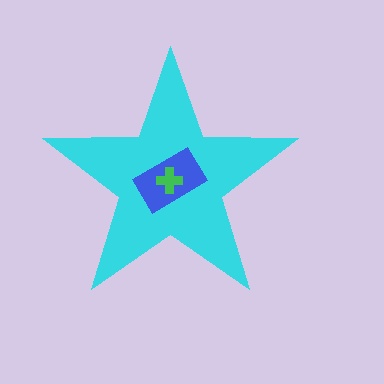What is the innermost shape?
The green cross.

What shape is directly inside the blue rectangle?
The green cross.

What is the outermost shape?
The cyan star.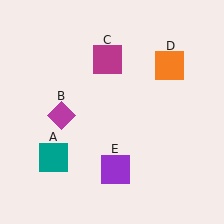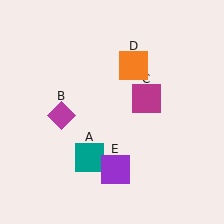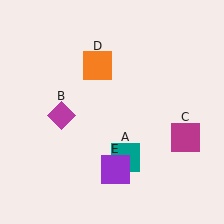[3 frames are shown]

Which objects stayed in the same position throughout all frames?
Magenta diamond (object B) and purple square (object E) remained stationary.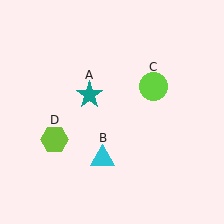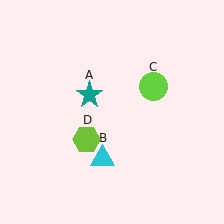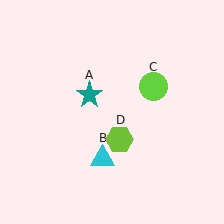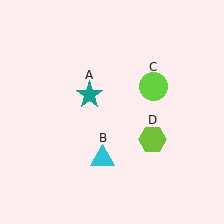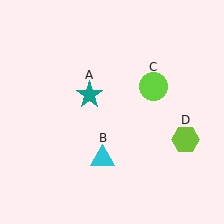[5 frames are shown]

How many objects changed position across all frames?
1 object changed position: lime hexagon (object D).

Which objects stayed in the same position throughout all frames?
Teal star (object A) and cyan triangle (object B) and lime circle (object C) remained stationary.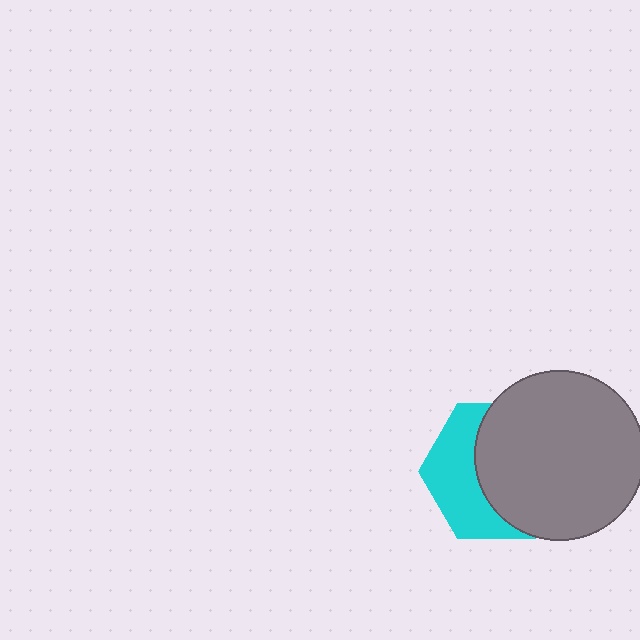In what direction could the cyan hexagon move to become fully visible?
The cyan hexagon could move left. That would shift it out from behind the gray circle entirely.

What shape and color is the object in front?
The object in front is a gray circle.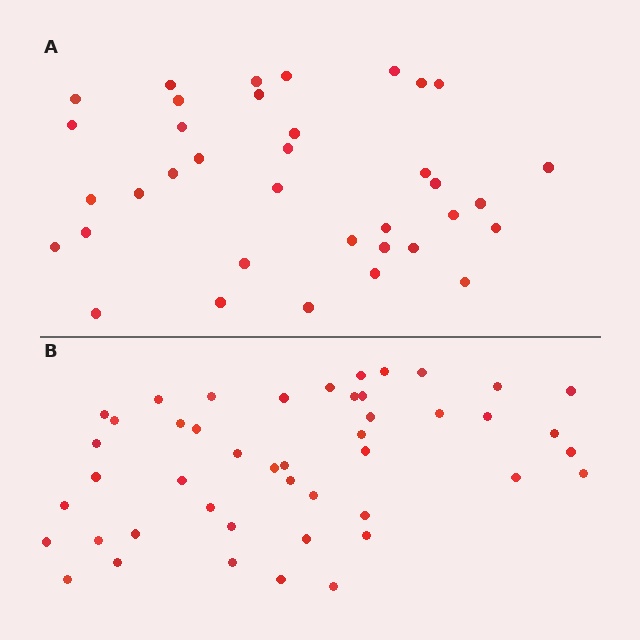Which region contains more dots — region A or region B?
Region B (the bottom region) has more dots.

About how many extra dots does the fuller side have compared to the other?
Region B has roughly 10 or so more dots than region A.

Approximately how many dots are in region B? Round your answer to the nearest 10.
About 50 dots. (The exact count is 46, which rounds to 50.)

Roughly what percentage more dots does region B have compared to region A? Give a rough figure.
About 30% more.